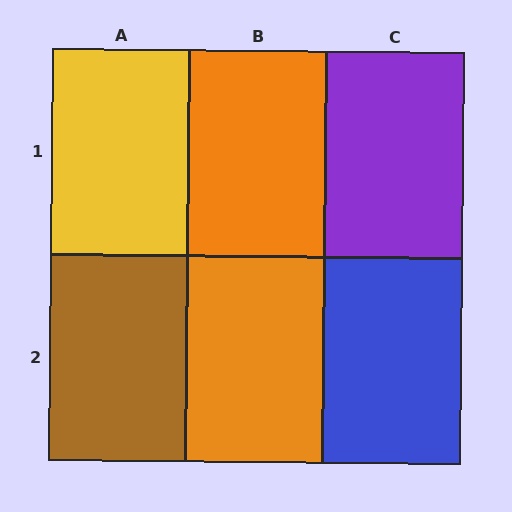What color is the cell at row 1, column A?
Yellow.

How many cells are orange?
2 cells are orange.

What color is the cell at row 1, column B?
Orange.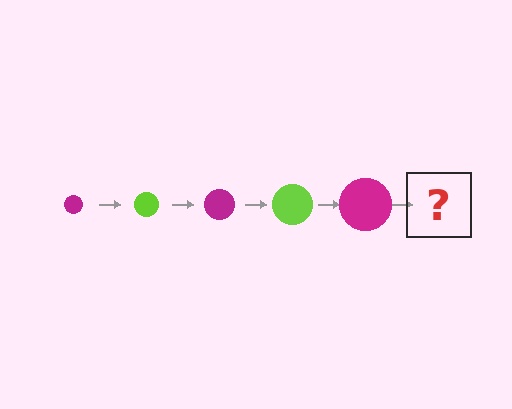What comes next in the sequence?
The next element should be a lime circle, larger than the previous one.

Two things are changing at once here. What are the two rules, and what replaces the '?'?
The two rules are that the circle grows larger each step and the color cycles through magenta and lime. The '?' should be a lime circle, larger than the previous one.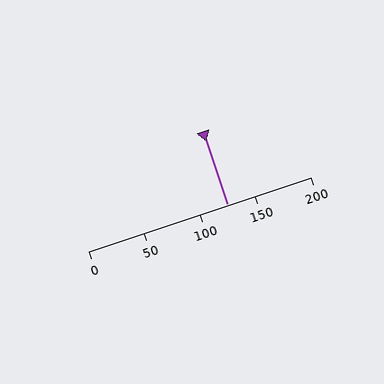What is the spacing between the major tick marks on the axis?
The major ticks are spaced 50 apart.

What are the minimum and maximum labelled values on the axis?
The axis runs from 0 to 200.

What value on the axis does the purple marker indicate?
The marker indicates approximately 125.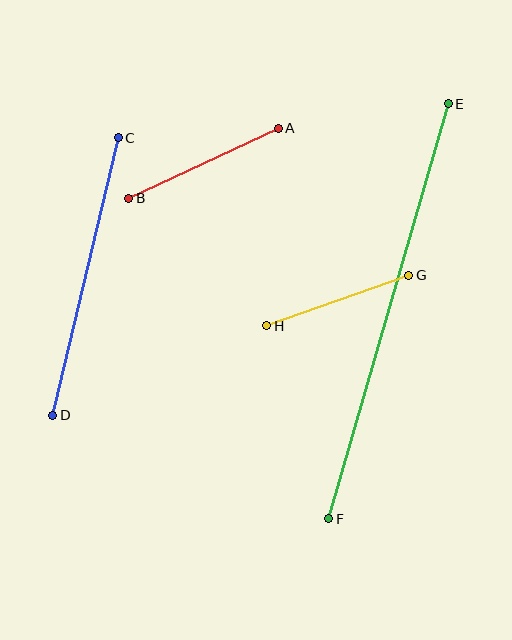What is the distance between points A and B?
The distance is approximately 165 pixels.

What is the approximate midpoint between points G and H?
The midpoint is at approximately (338, 301) pixels.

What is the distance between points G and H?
The distance is approximately 151 pixels.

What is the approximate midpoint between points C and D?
The midpoint is at approximately (85, 277) pixels.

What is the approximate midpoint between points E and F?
The midpoint is at approximately (388, 311) pixels.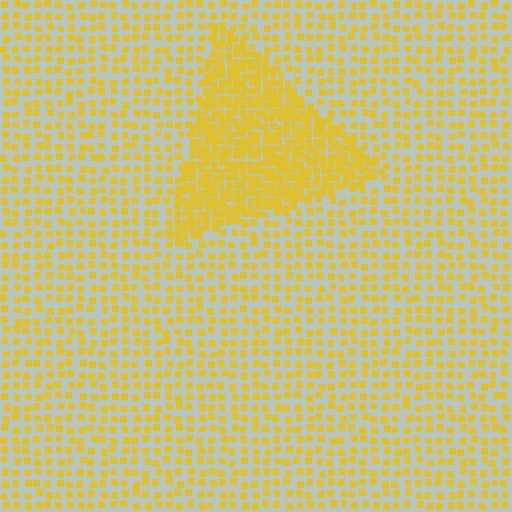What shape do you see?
I see a triangle.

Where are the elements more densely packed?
The elements are more densely packed inside the triangle boundary.